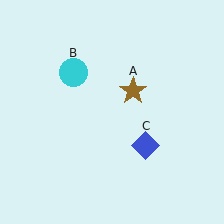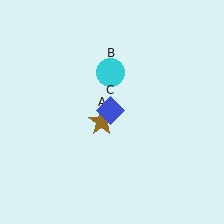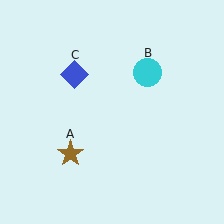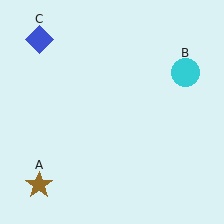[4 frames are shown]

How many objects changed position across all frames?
3 objects changed position: brown star (object A), cyan circle (object B), blue diamond (object C).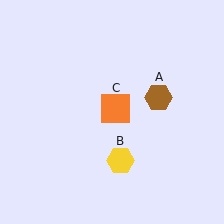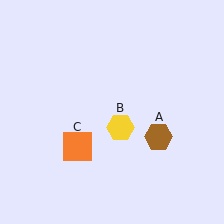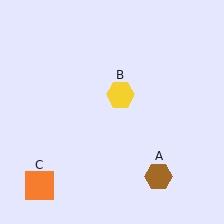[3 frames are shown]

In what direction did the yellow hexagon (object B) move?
The yellow hexagon (object B) moved up.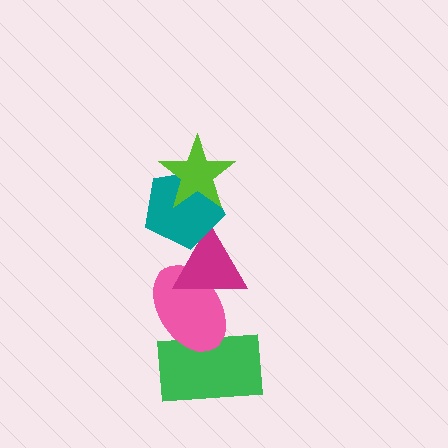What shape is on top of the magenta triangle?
The teal pentagon is on top of the magenta triangle.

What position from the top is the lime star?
The lime star is 1st from the top.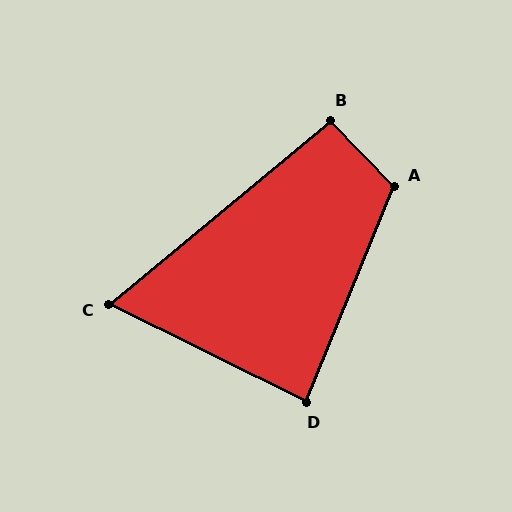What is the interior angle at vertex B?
Approximately 94 degrees (approximately right).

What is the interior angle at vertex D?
Approximately 86 degrees (approximately right).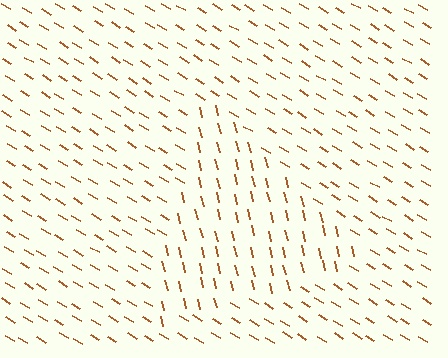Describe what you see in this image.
The image is filled with small brown line segments. A triangle region in the image has lines oriented differently from the surrounding lines, creating a visible texture boundary.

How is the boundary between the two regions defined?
The boundary is defined purely by a change in line orientation (approximately 45 degrees difference). All lines are the same color and thickness.